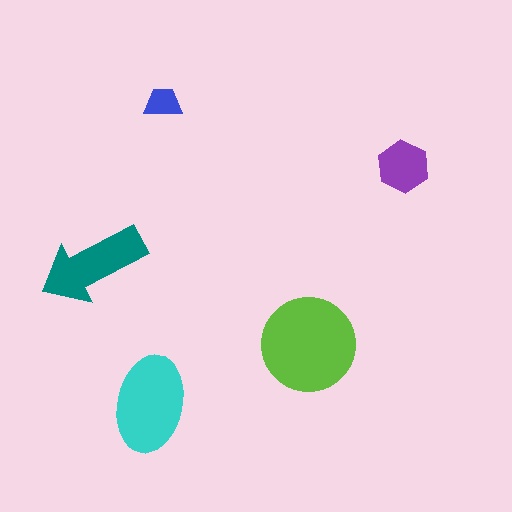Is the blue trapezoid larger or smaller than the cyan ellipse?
Smaller.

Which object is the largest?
The lime circle.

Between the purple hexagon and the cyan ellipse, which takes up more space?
The cyan ellipse.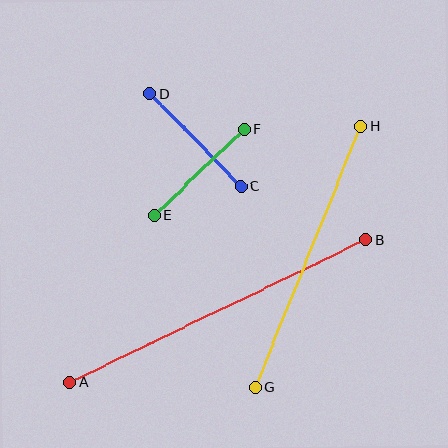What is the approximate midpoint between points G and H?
The midpoint is at approximately (308, 257) pixels.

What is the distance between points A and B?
The distance is approximately 329 pixels.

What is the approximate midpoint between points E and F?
The midpoint is at approximately (199, 172) pixels.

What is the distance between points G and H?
The distance is approximately 281 pixels.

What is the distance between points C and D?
The distance is approximately 130 pixels.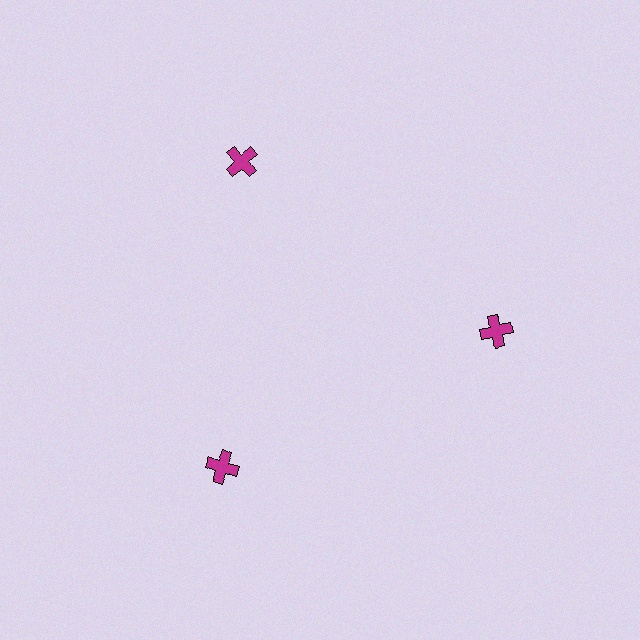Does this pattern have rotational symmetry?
Yes, this pattern has 3-fold rotational symmetry. It looks the same after rotating 120 degrees around the center.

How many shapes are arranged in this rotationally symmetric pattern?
There are 3 shapes, arranged in 3 groups of 1.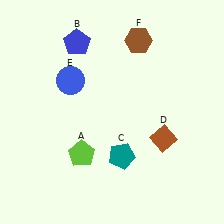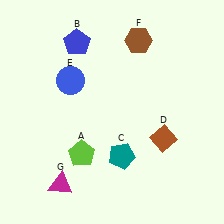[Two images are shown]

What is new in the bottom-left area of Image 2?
A magenta triangle (G) was added in the bottom-left area of Image 2.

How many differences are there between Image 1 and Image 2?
There is 1 difference between the two images.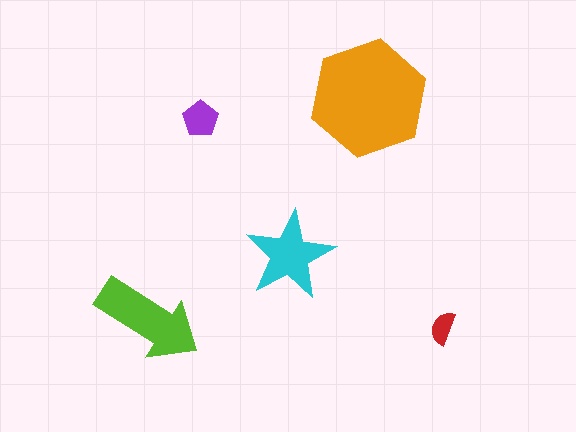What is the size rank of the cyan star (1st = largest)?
3rd.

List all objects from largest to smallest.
The orange hexagon, the lime arrow, the cyan star, the purple pentagon, the red semicircle.